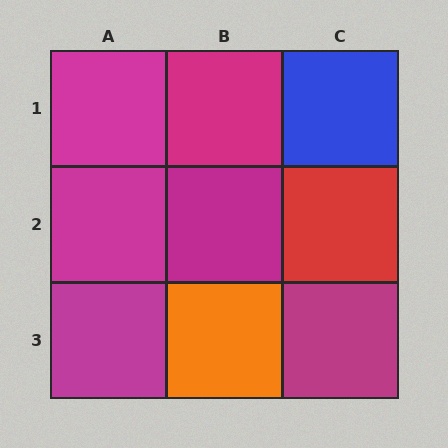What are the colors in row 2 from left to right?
Magenta, magenta, red.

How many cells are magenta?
6 cells are magenta.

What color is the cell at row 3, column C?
Magenta.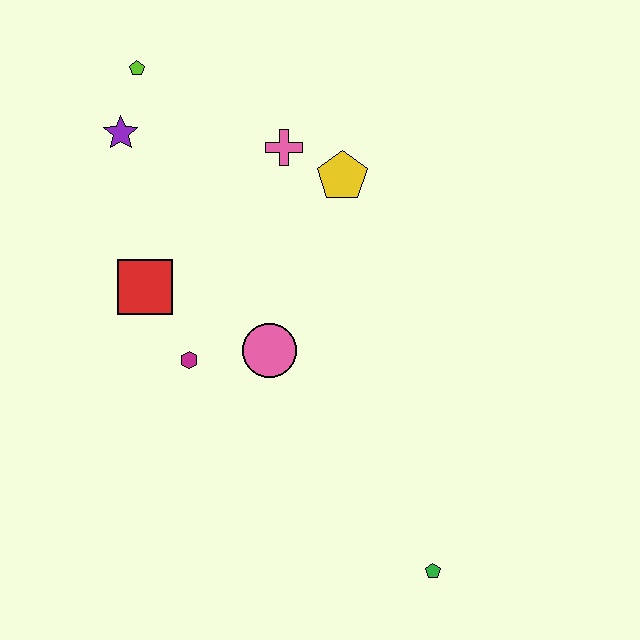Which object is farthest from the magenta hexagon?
The green pentagon is farthest from the magenta hexagon.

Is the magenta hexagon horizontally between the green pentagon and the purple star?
Yes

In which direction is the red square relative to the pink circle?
The red square is to the left of the pink circle.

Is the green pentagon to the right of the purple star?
Yes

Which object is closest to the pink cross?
The yellow pentagon is closest to the pink cross.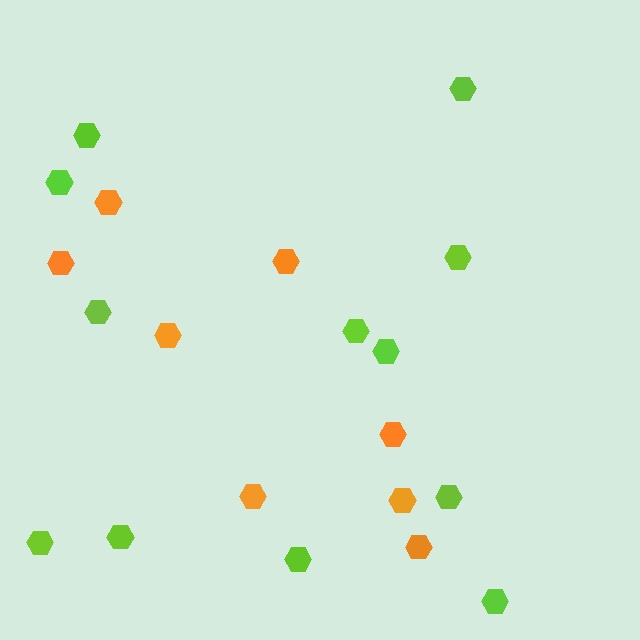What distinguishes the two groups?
There are 2 groups: one group of lime hexagons (12) and one group of orange hexagons (8).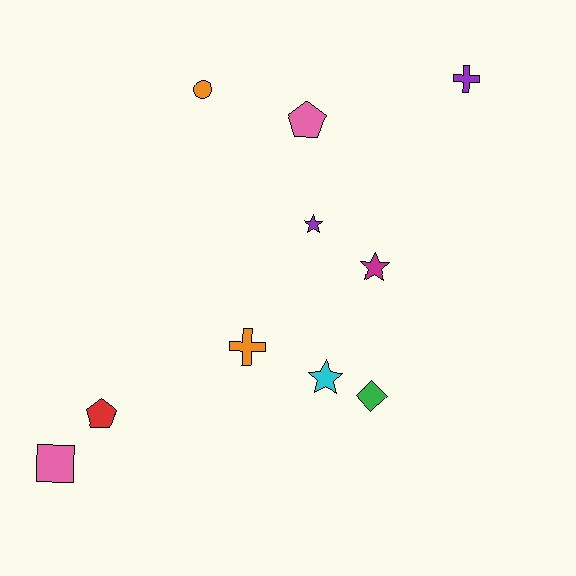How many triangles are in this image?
There are no triangles.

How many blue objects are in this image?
There are no blue objects.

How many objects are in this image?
There are 10 objects.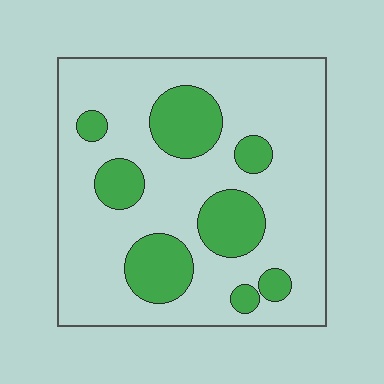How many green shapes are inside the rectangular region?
8.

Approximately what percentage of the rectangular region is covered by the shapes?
Approximately 25%.